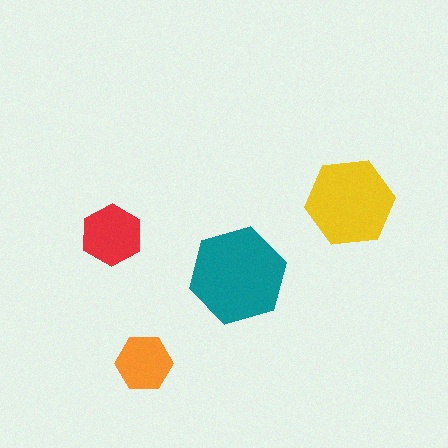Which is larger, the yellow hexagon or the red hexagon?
The yellow one.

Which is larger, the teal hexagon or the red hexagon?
The teal one.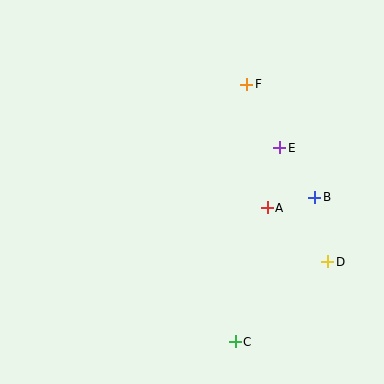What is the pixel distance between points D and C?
The distance between D and C is 122 pixels.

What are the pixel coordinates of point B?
Point B is at (315, 197).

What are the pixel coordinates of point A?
Point A is at (267, 208).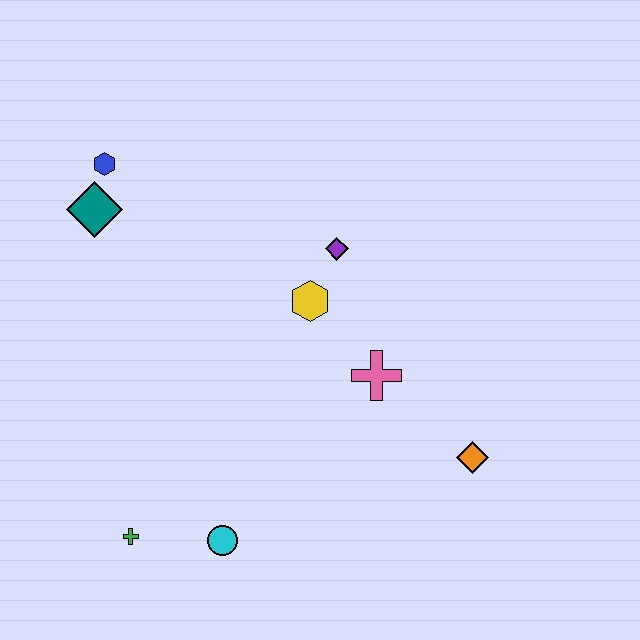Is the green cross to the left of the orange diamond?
Yes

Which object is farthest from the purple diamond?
The green cross is farthest from the purple diamond.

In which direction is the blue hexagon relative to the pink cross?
The blue hexagon is to the left of the pink cross.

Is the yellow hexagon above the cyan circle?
Yes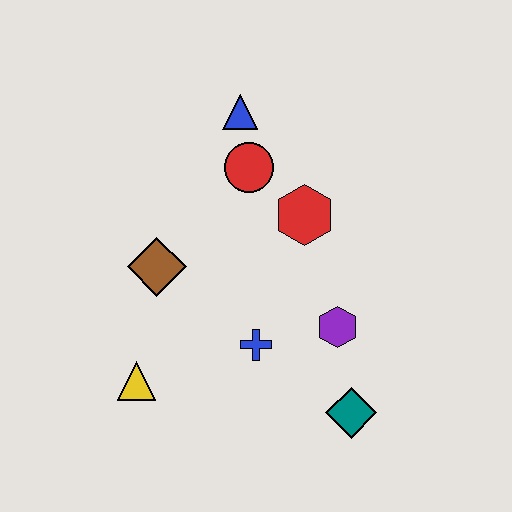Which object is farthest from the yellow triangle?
The blue triangle is farthest from the yellow triangle.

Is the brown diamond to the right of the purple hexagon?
No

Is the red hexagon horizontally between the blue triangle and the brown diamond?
No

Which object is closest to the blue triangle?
The red circle is closest to the blue triangle.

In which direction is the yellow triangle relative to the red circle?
The yellow triangle is below the red circle.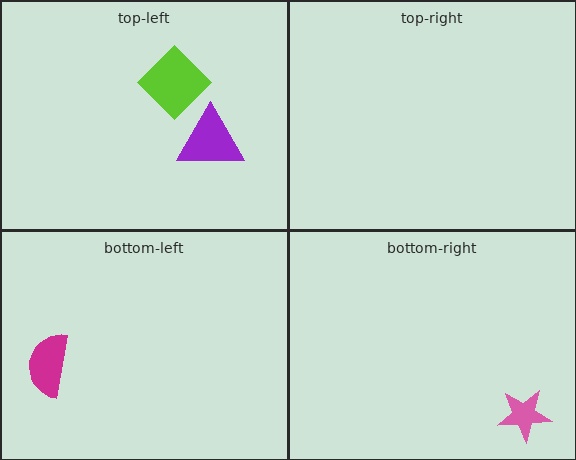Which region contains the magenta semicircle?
The bottom-left region.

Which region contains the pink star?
The bottom-right region.